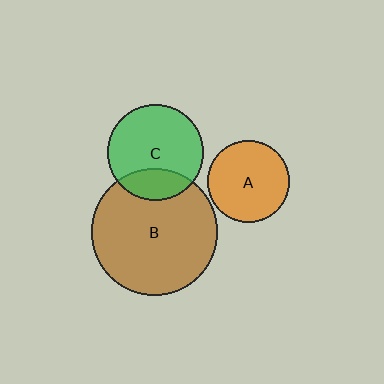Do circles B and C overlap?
Yes.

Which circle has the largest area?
Circle B (brown).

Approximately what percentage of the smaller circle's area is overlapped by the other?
Approximately 25%.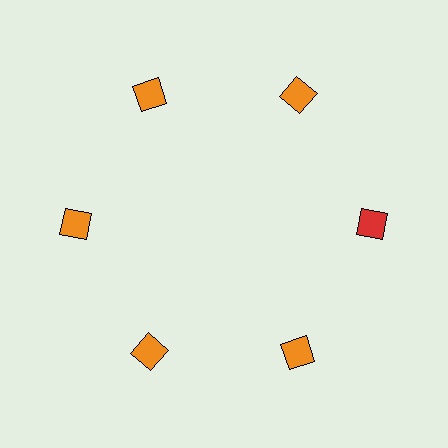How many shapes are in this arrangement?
There are 6 shapes arranged in a ring pattern.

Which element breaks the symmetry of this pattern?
The red diamond at roughly the 3 o'clock position breaks the symmetry. All other shapes are orange diamonds.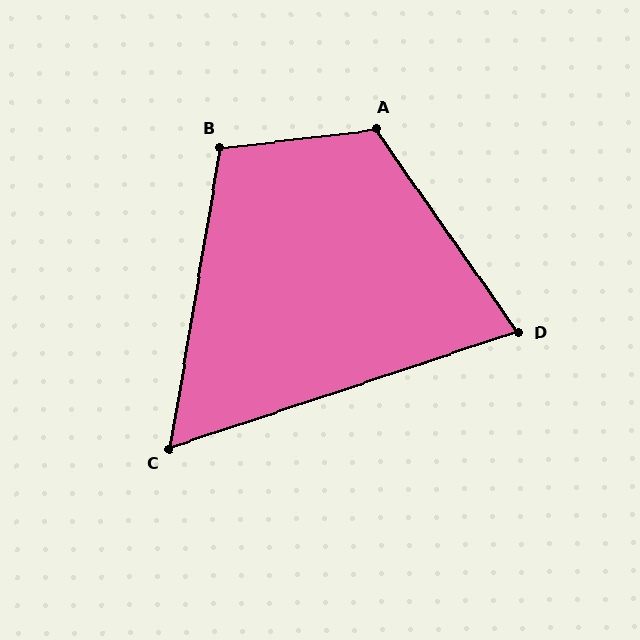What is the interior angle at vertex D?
Approximately 74 degrees (acute).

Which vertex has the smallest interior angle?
C, at approximately 62 degrees.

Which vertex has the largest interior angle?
A, at approximately 118 degrees.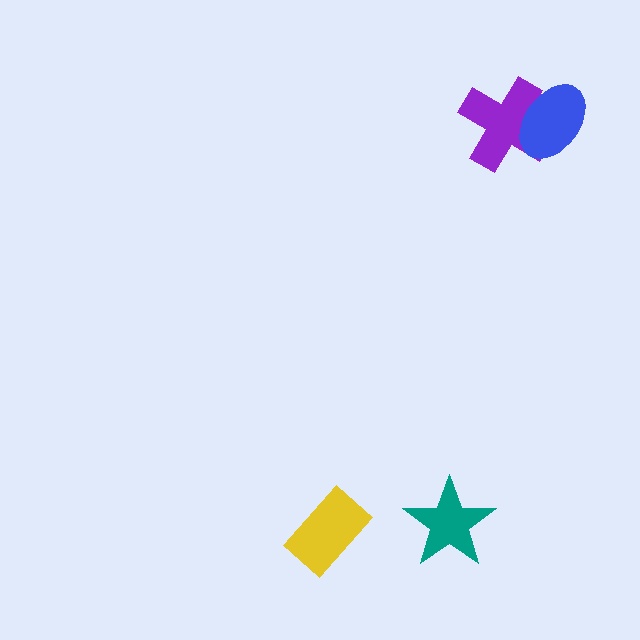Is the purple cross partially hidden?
Yes, it is partially covered by another shape.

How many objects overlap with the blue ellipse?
1 object overlaps with the blue ellipse.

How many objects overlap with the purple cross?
1 object overlaps with the purple cross.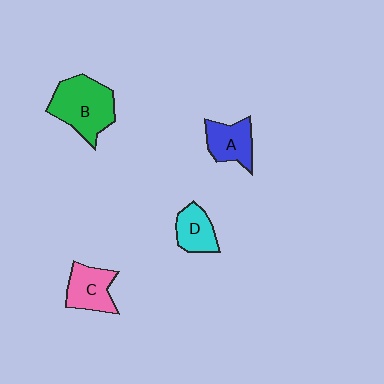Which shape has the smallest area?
Shape D (cyan).